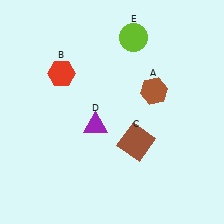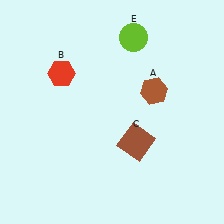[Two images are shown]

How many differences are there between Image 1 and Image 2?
There is 1 difference between the two images.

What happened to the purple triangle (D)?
The purple triangle (D) was removed in Image 2. It was in the bottom-left area of Image 1.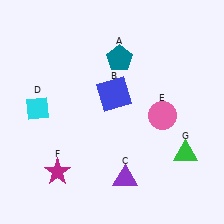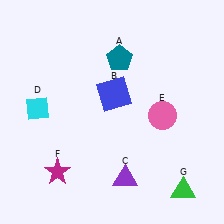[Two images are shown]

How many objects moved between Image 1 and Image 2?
1 object moved between the two images.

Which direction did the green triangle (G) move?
The green triangle (G) moved down.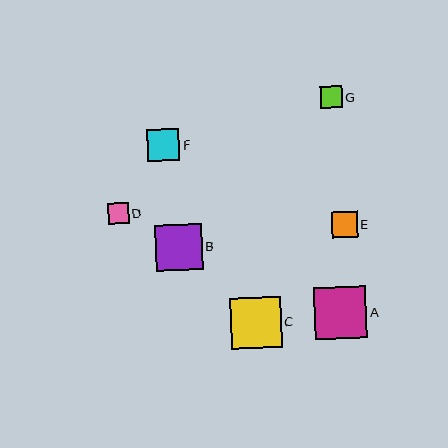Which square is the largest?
Square A is the largest with a size of approximately 53 pixels.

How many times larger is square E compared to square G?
Square E is approximately 1.2 times the size of square G.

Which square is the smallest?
Square D is the smallest with a size of approximately 21 pixels.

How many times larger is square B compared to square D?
Square B is approximately 2.2 times the size of square D.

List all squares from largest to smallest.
From largest to smallest: A, C, B, F, E, G, D.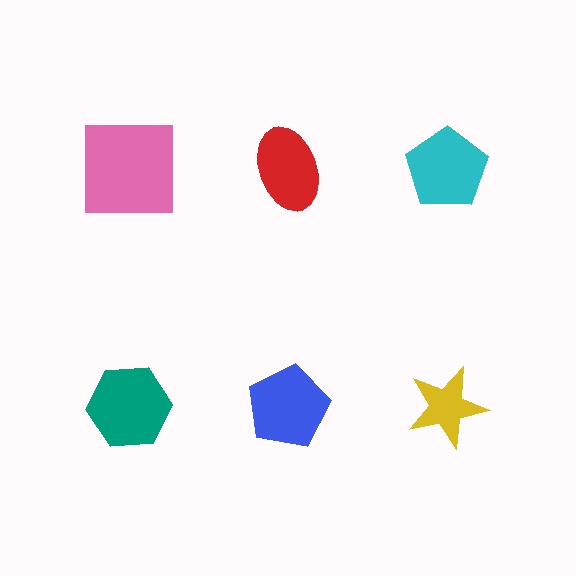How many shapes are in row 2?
3 shapes.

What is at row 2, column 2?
A blue pentagon.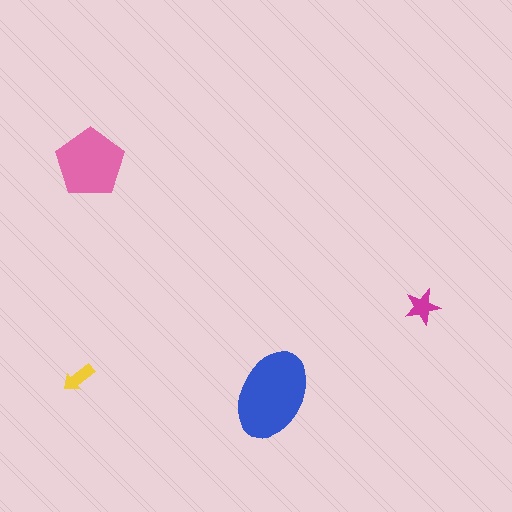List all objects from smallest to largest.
The yellow arrow, the magenta star, the pink pentagon, the blue ellipse.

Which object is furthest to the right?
The magenta star is rightmost.